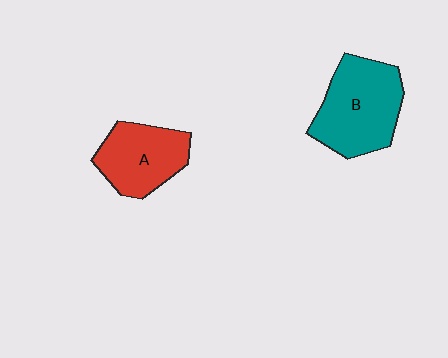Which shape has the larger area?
Shape B (teal).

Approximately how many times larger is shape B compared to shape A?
Approximately 1.3 times.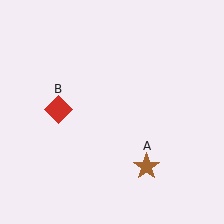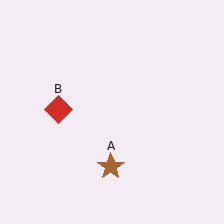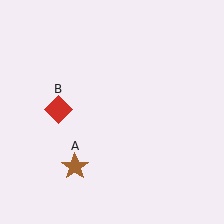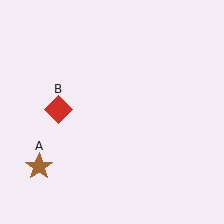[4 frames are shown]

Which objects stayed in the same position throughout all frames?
Red diamond (object B) remained stationary.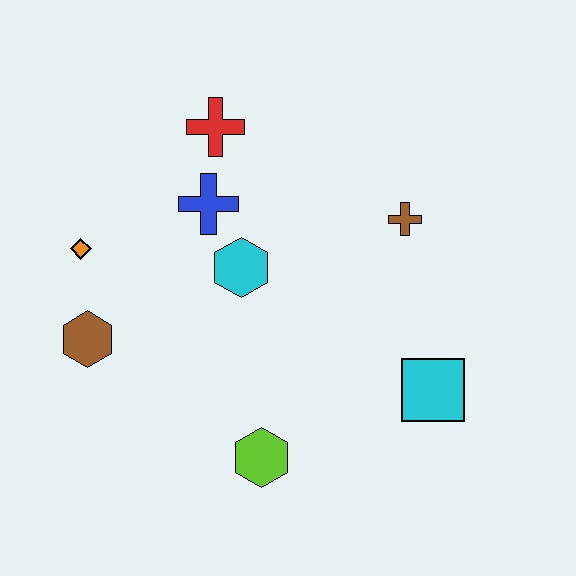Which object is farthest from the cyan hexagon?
The cyan square is farthest from the cyan hexagon.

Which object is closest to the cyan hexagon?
The blue cross is closest to the cyan hexagon.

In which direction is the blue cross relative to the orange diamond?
The blue cross is to the right of the orange diamond.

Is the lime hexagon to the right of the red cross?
Yes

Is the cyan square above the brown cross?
No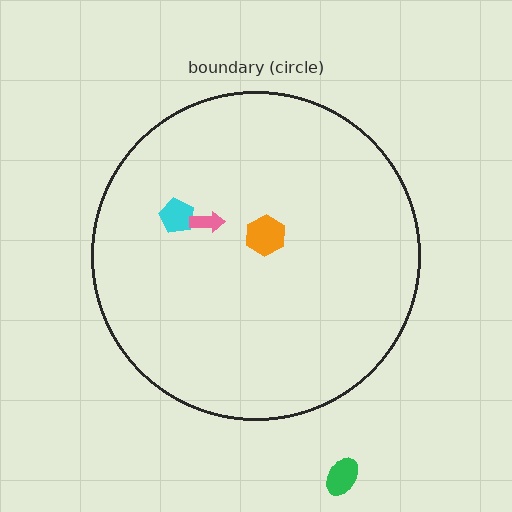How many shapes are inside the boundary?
3 inside, 1 outside.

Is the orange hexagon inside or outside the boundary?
Inside.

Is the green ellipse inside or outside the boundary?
Outside.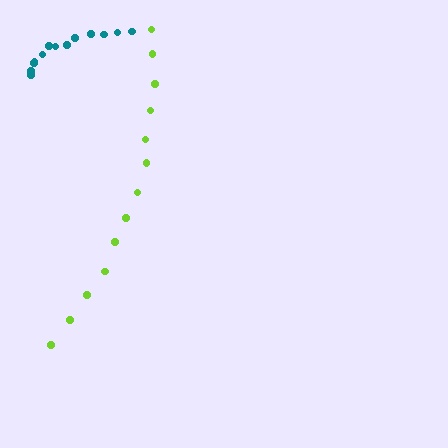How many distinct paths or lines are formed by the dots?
There are 2 distinct paths.